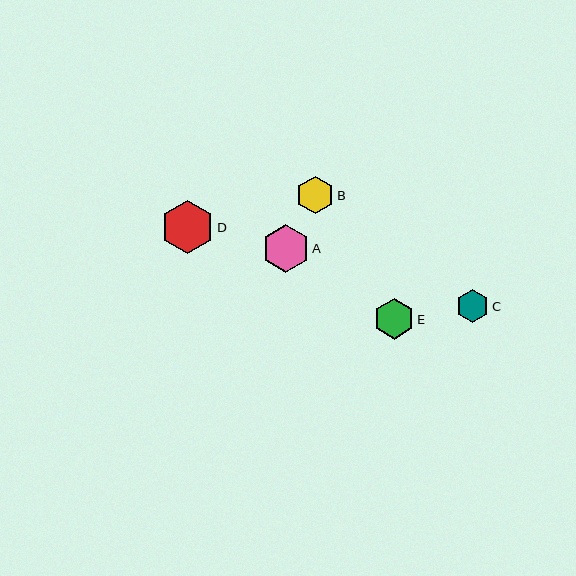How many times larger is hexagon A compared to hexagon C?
Hexagon A is approximately 1.5 times the size of hexagon C.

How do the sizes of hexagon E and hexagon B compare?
Hexagon E and hexagon B are approximately the same size.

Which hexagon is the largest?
Hexagon D is the largest with a size of approximately 53 pixels.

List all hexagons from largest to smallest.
From largest to smallest: D, A, E, B, C.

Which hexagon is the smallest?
Hexagon C is the smallest with a size of approximately 33 pixels.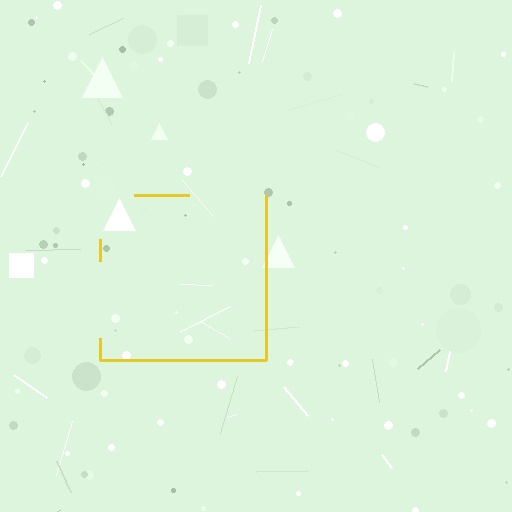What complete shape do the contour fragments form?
The contour fragments form a square.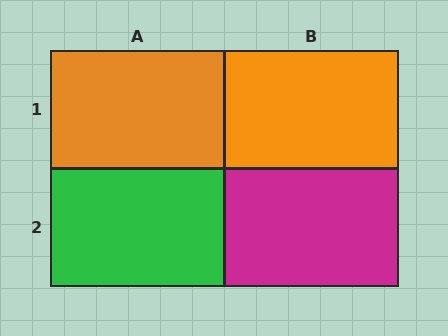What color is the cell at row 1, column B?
Orange.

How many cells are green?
1 cell is green.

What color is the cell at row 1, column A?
Orange.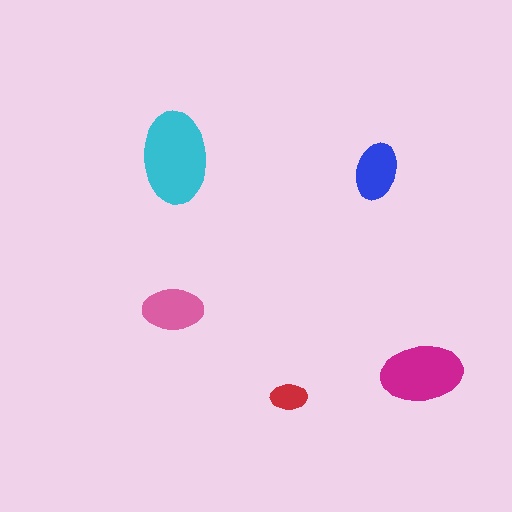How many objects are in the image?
There are 5 objects in the image.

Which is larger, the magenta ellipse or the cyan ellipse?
The cyan one.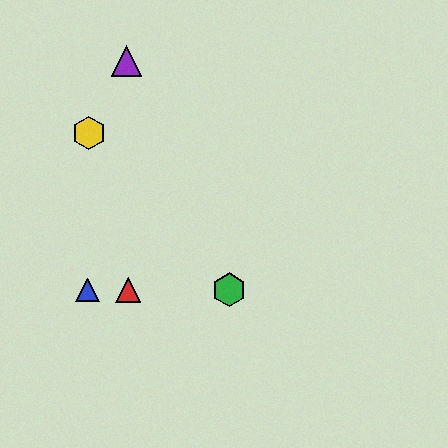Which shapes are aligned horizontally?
The red triangle, the blue triangle, the green hexagon are aligned horizontally.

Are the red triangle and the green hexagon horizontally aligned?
Yes, both are at y≈290.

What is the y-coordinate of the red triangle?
The red triangle is at y≈290.